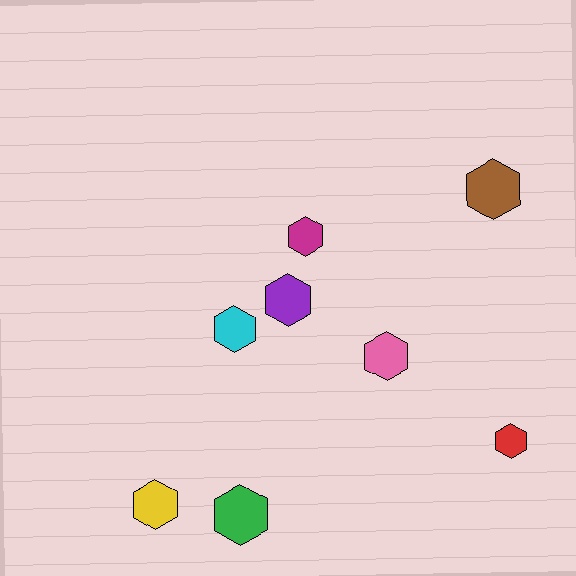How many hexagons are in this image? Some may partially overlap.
There are 8 hexagons.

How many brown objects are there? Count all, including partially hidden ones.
There is 1 brown object.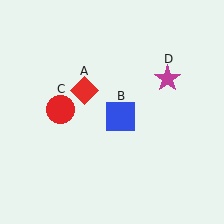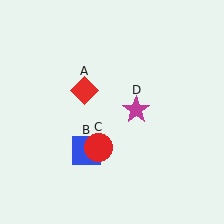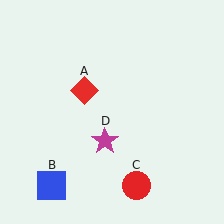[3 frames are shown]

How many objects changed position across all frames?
3 objects changed position: blue square (object B), red circle (object C), magenta star (object D).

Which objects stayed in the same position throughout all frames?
Red diamond (object A) remained stationary.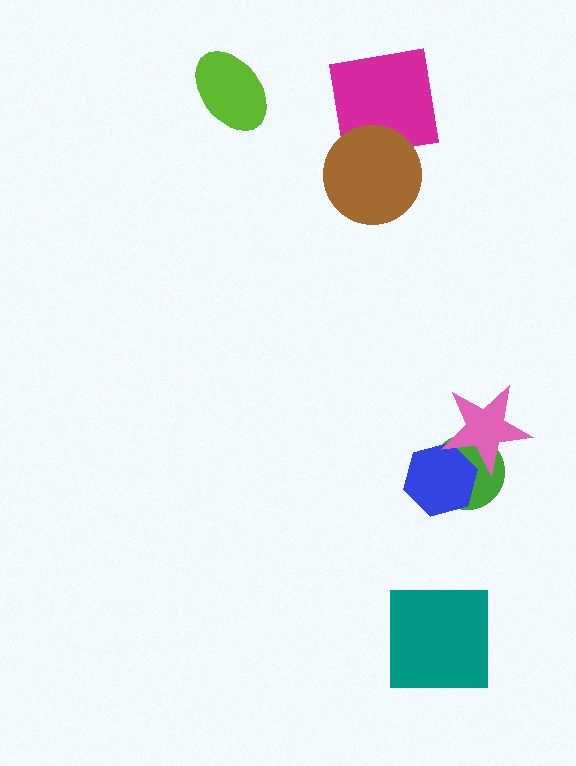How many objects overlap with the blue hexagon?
2 objects overlap with the blue hexagon.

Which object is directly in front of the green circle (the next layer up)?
The blue hexagon is directly in front of the green circle.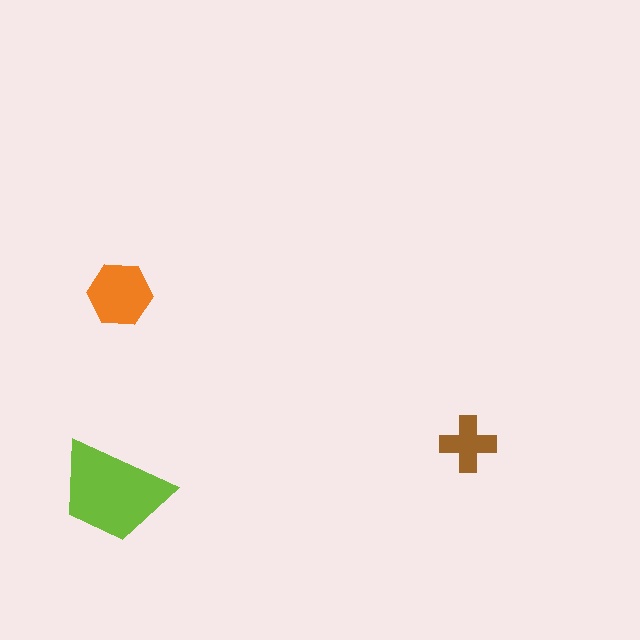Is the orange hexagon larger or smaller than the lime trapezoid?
Smaller.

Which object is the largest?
The lime trapezoid.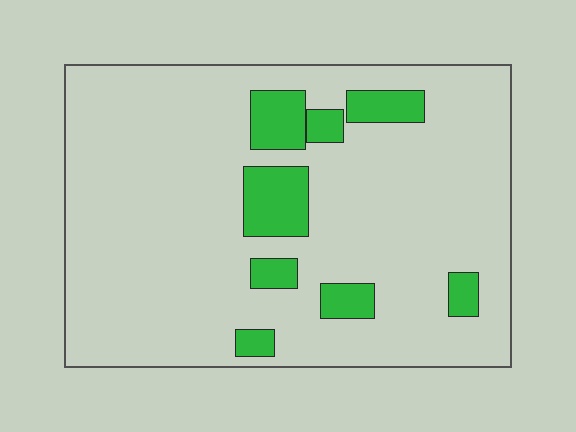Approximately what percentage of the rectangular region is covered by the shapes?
Approximately 15%.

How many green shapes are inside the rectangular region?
8.